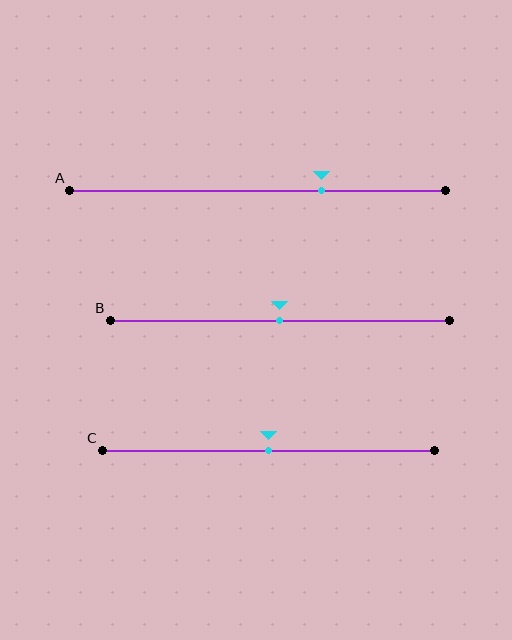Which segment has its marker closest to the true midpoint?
Segment B has its marker closest to the true midpoint.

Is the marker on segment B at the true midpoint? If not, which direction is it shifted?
Yes, the marker on segment B is at the true midpoint.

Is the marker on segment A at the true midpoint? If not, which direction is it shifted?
No, the marker on segment A is shifted to the right by about 17% of the segment length.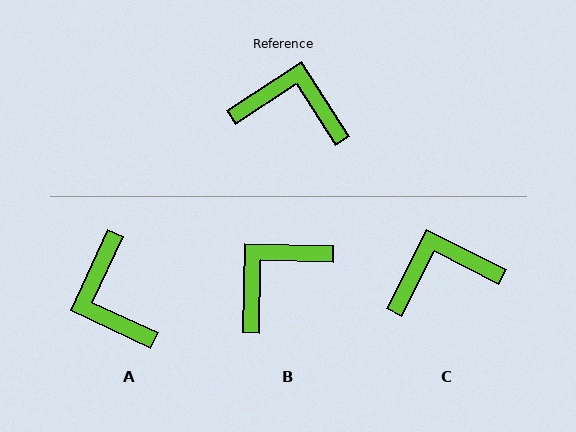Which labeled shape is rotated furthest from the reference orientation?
A, about 122 degrees away.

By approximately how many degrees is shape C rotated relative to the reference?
Approximately 30 degrees counter-clockwise.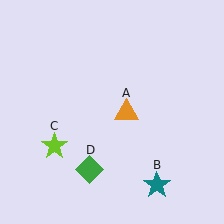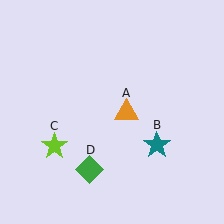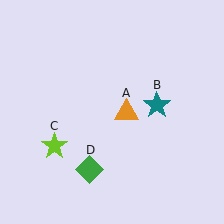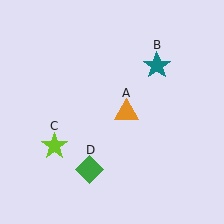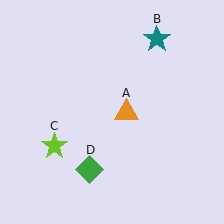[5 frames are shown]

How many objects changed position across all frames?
1 object changed position: teal star (object B).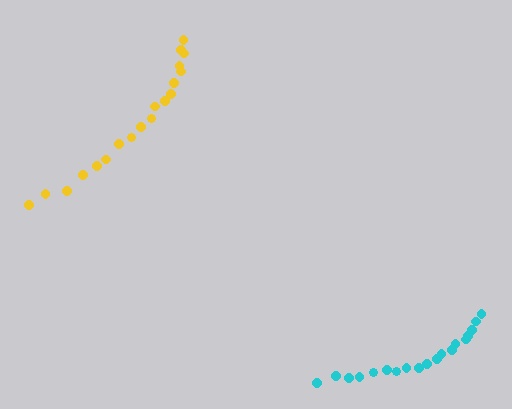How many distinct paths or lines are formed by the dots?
There are 2 distinct paths.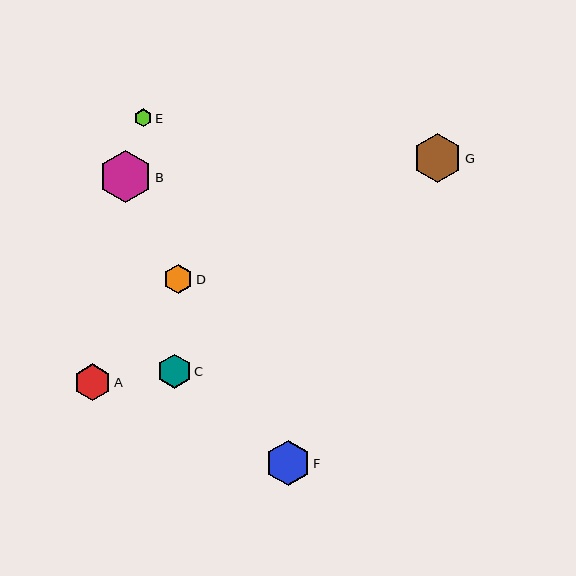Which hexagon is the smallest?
Hexagon E is the smallest with a size of approximately 18 pixels.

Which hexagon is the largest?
Hexagon B is the largest with a size of approximately 53 pixels.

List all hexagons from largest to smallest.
From largest to smallest: B, G, F, A, C, D, E.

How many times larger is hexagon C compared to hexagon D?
Hexagon C is approximately 1.2 times the size of hexagon D.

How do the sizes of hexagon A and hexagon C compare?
Hexagon A and hexagon C are approximately the same size.